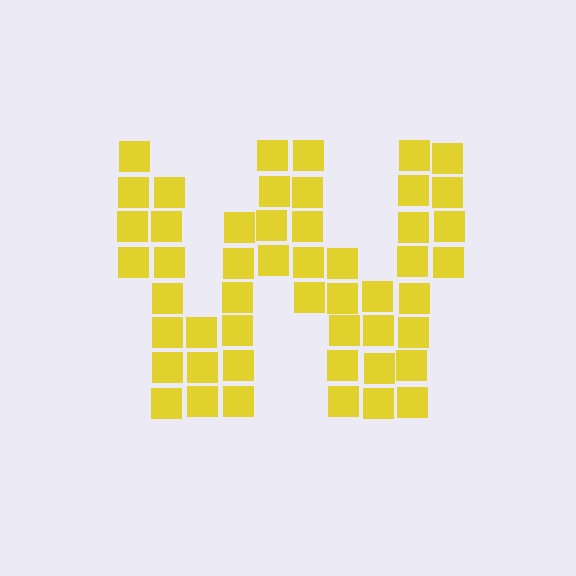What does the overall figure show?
The overall figure shows the letter W.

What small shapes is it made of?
It is made of small squares.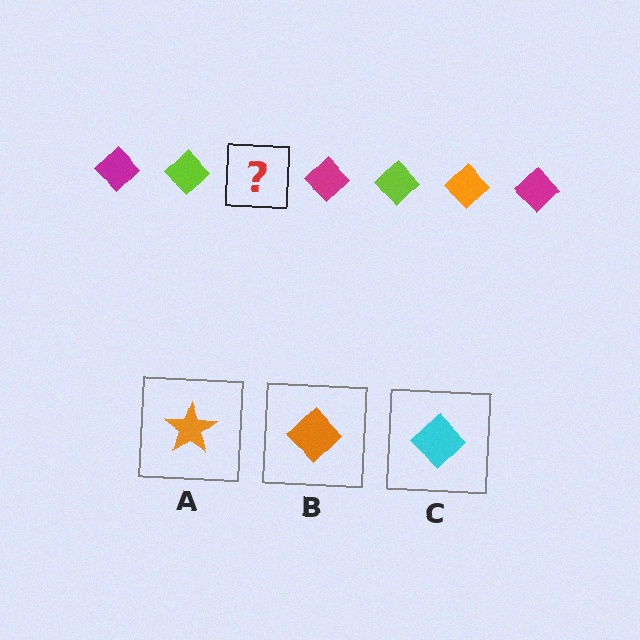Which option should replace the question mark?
Option B.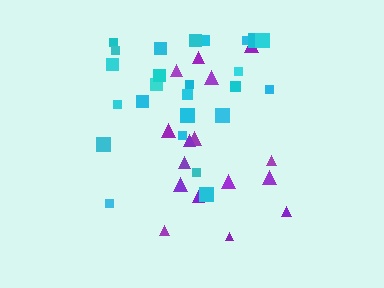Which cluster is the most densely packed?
Purple.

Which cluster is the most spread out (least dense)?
Cyan.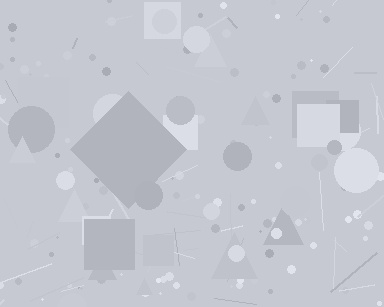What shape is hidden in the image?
A diamond is hidden in the image.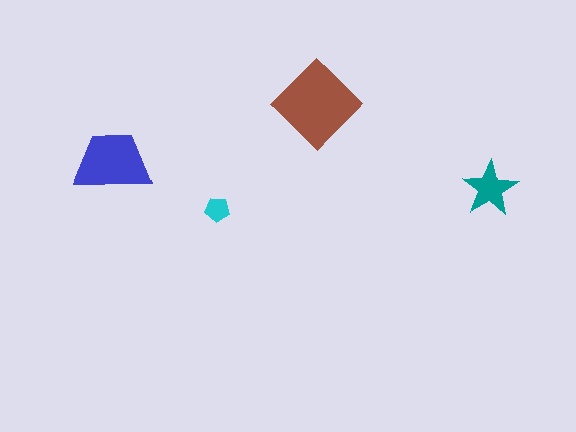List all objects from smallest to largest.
The cyan pentagon, the teal star, the blue trapezoid, the brown diamond.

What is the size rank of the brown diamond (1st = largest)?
1st.